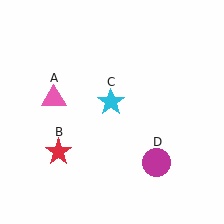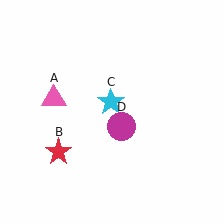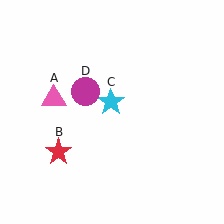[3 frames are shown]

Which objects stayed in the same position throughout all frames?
Pink triangle (object A) and red star (object B) and cyan star (object C) remained stationary.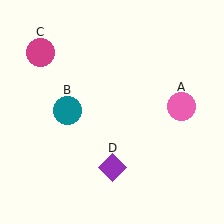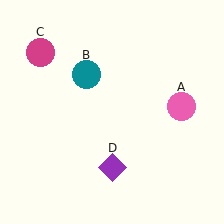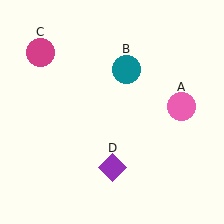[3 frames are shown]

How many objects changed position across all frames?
1 object changed position: teal circle (object B).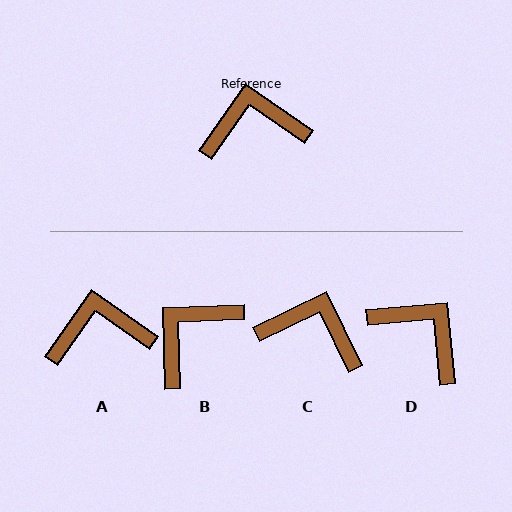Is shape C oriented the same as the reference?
No, it is off by about 29 degrees.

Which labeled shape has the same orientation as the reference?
A.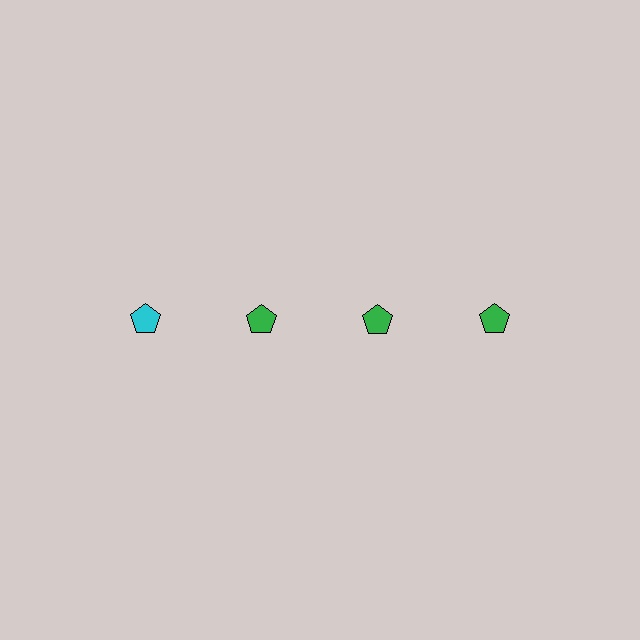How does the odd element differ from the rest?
It has a different color: cyan instead of green.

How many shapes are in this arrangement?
There are 4 shapes arranged in a grid pattern.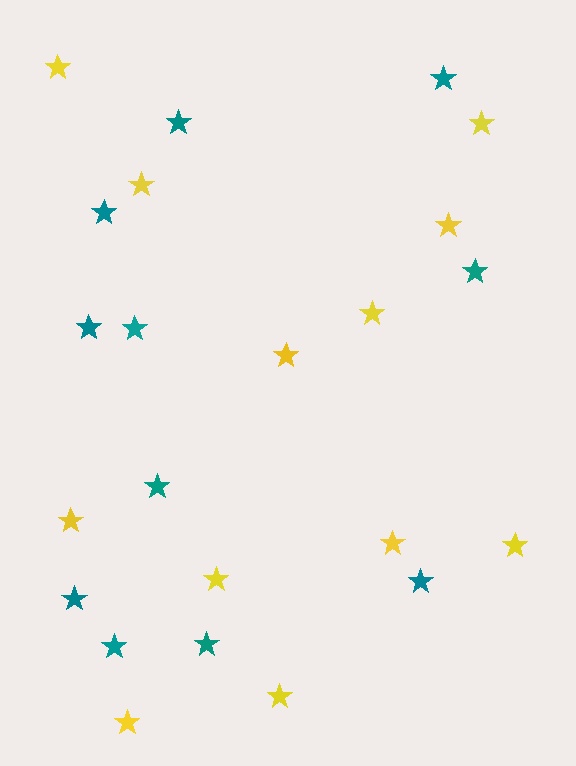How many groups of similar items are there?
There are 2 groups: one group of yellow stars (12) and one group of teal stars (11).